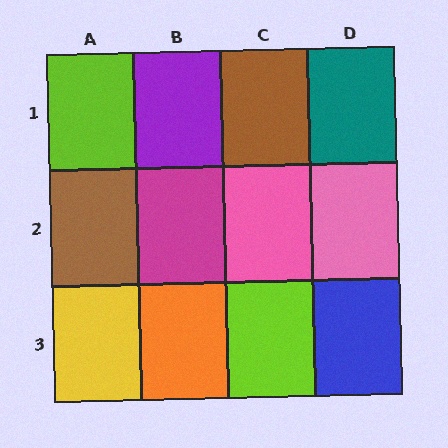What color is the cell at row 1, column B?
Purple.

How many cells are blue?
1 cell is blue.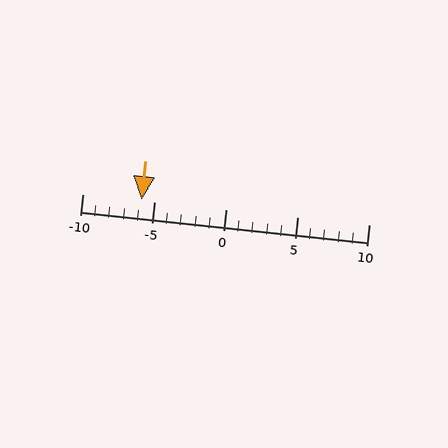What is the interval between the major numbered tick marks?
The major tick marks are spaced 5 units apart.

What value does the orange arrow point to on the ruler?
The orange arrow points to approximately -6.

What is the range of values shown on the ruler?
The ruler shows values from -10 to 10.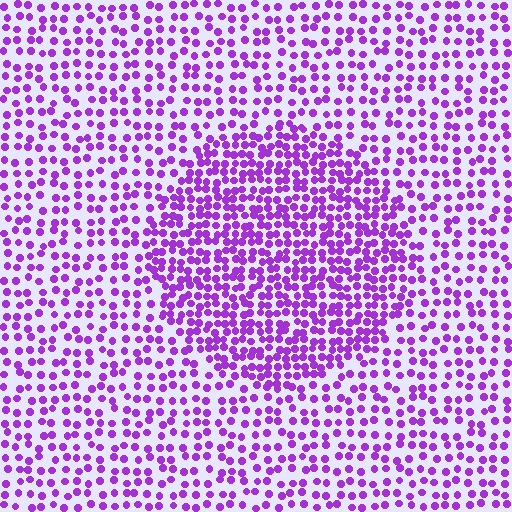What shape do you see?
I see a circle.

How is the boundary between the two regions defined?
The boundary is defined by a change in element density (approximately 1.8x ratio). All elements are the same color, size, and shape.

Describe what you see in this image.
The image contains small purple elements arranged at two different densities. A circle-shaped region is visible where the elements are more densely packed than the surrounding area.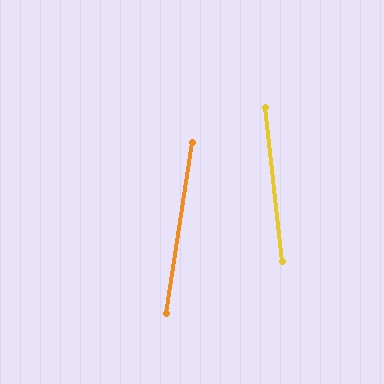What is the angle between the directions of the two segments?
Approximately 15 degrees.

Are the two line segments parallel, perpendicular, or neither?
Neither parallel nor perpendicular — they differ by about 15°.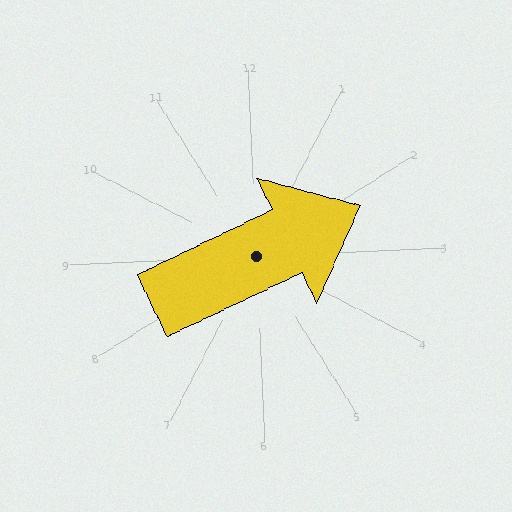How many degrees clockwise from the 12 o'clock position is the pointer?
Approximately 67 degrees.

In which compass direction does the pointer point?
Northeast.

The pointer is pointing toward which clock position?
Roughly 2 o'clock.